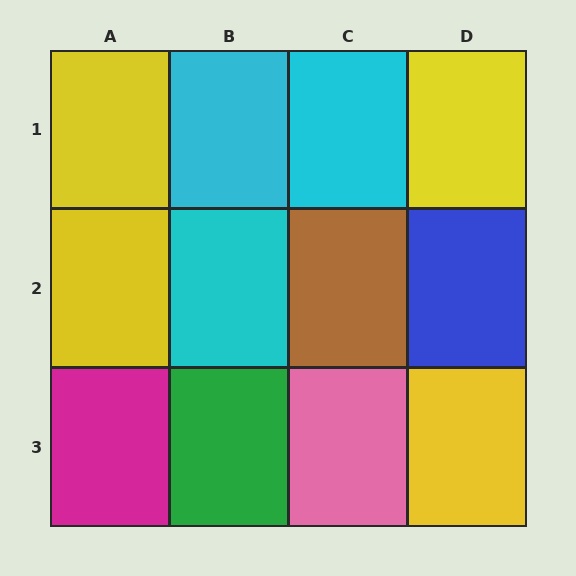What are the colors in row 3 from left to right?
Magenta, green, pink, yellow.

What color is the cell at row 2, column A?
Yellow.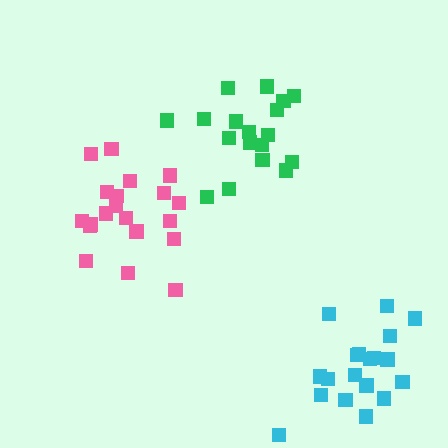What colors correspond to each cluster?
The clusters are colored: pink, green, cyan.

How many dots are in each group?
Group 1: 20 dots, Group 2: 18 dots, Group 3: 19 dots (57 total).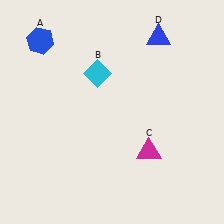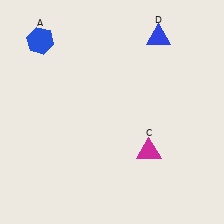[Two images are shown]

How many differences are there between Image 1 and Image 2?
There is 1 difference between the two images.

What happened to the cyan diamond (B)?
The cyan diamond (B) was removed in Image 2. It was in the top-left area of Image 1.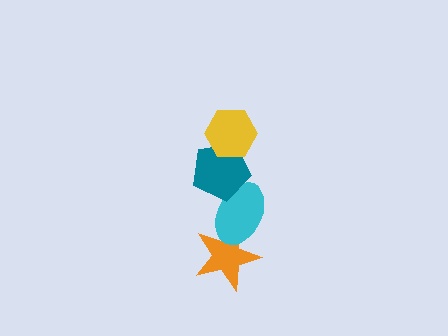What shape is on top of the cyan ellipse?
The teal pentagon is on top of the cyan ellipse.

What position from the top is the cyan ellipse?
The cyan ellipse is 3rd from the top.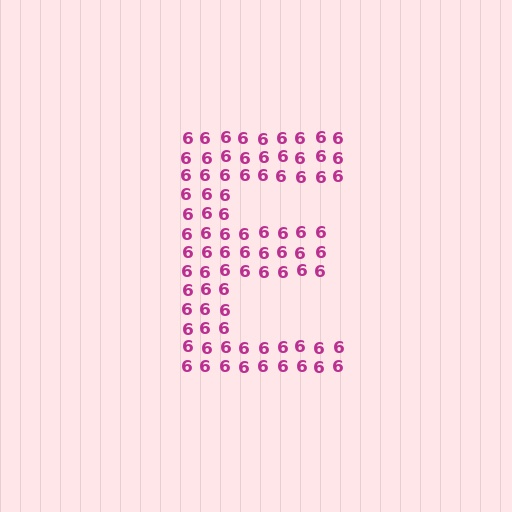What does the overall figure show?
The overall figure shows the letter E.